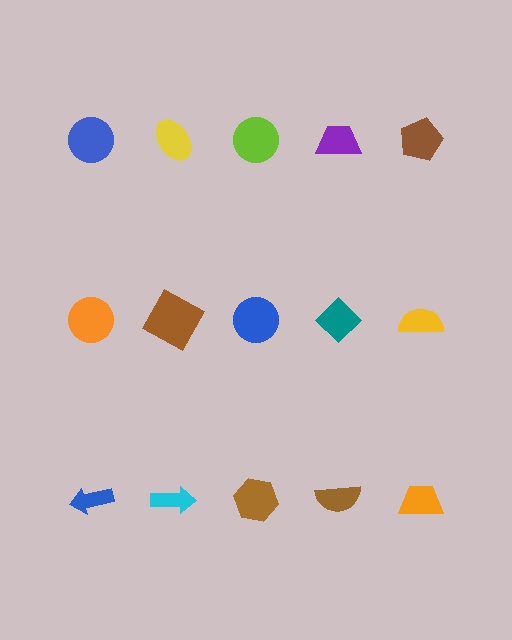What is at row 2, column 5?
A yellow semicircle.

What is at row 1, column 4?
A purple trapezoid.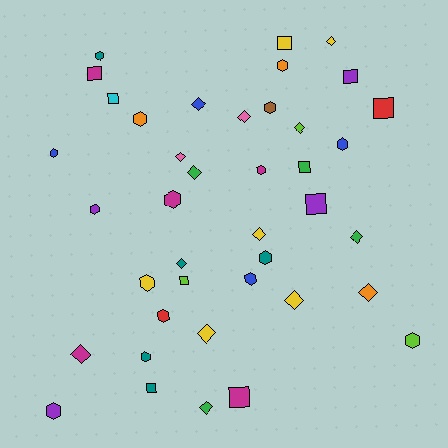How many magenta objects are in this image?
There are 5 magenta objects.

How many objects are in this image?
There are 40 objects.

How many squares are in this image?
There are 10 squares.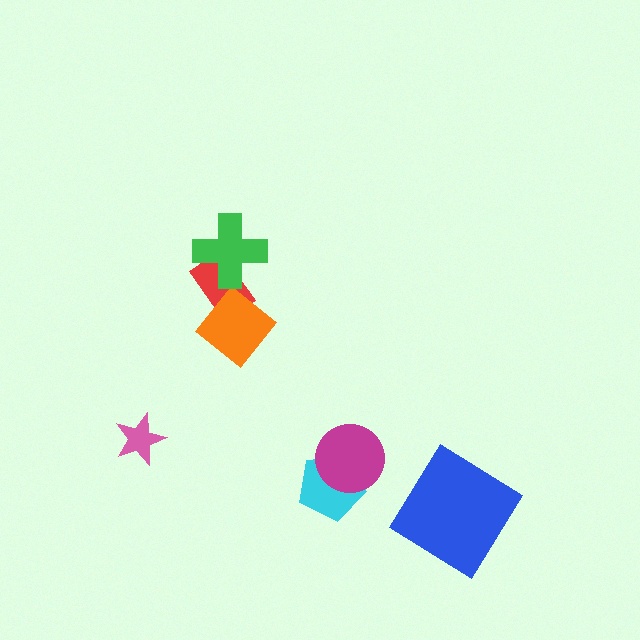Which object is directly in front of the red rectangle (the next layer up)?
The orange diamond is directly in front of the red rectangle.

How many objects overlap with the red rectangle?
2 objects overlap with the red rectangle.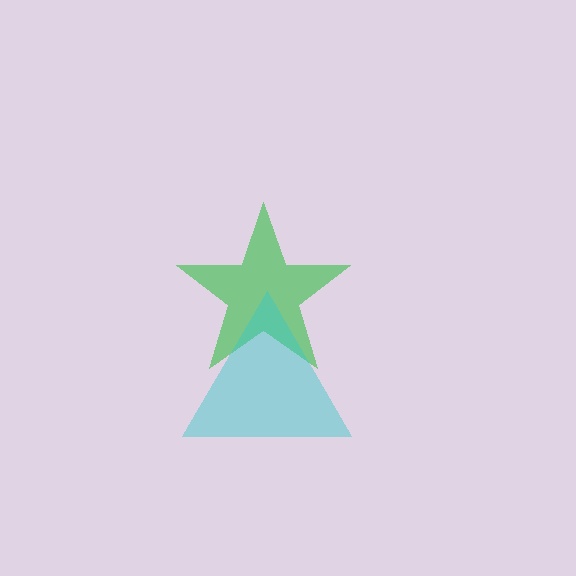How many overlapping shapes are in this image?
There are 2 overlapping shapes in the image.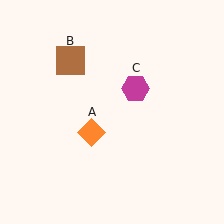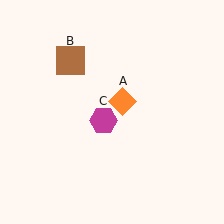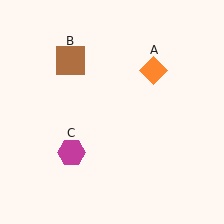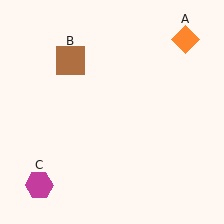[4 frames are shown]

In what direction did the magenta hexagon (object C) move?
The magenta hexagon (object C) moved down and to the left.